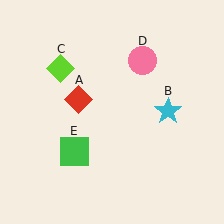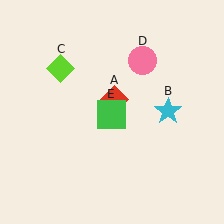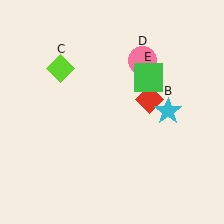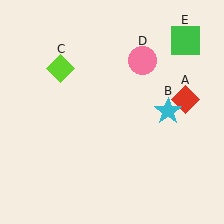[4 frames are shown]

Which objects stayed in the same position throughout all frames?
Cyan star (object B) and lime diamond (object C) and pink circle (object D) remained stationary.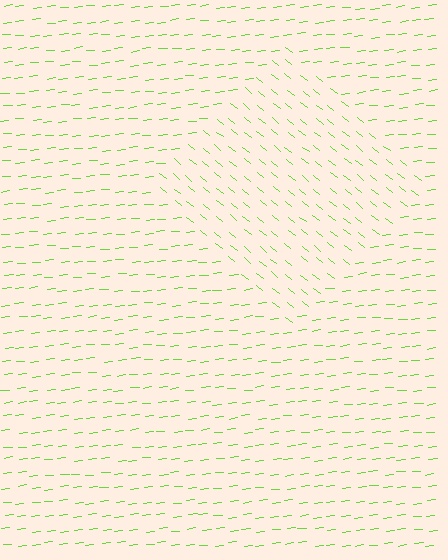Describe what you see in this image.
The image is filled with small lime line segments. A diamond region in the image has lines oriented differently from the surrounding lines, creating a visible texture boundary.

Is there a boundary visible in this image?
Yes, there is a texture boundary formed by a change in line orientation.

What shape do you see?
I see a diamond.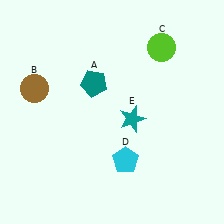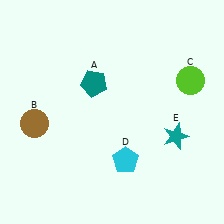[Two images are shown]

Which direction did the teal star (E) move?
The teal star (E) moved right.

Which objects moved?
The objects that moved are: the brown circle (B), the lime circle (C), the teal star (E).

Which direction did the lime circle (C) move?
The lime circle (C) moved down.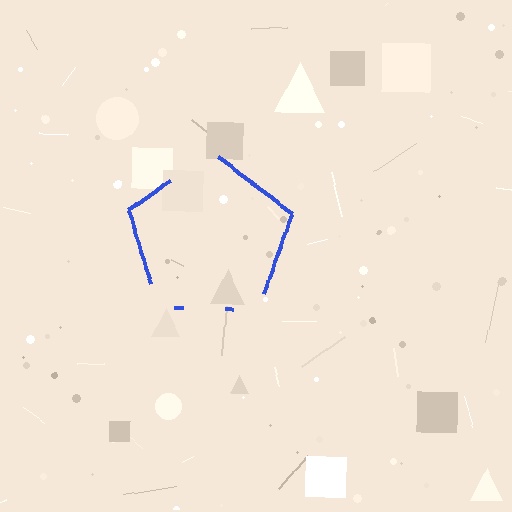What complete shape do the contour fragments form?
The contour fragments form a pentagon.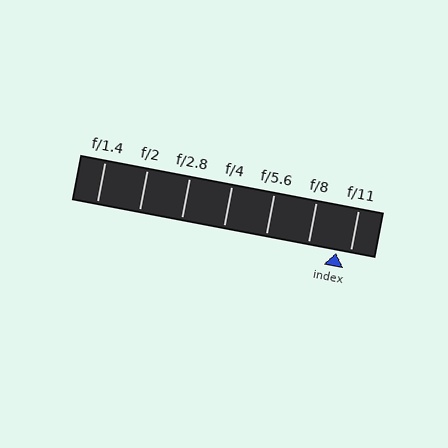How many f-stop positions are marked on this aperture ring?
There are 7 f-stop positions marked.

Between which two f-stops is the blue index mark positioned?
The index mark is between f/8 and f/11.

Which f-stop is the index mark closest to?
The index mark is closest to f/11.